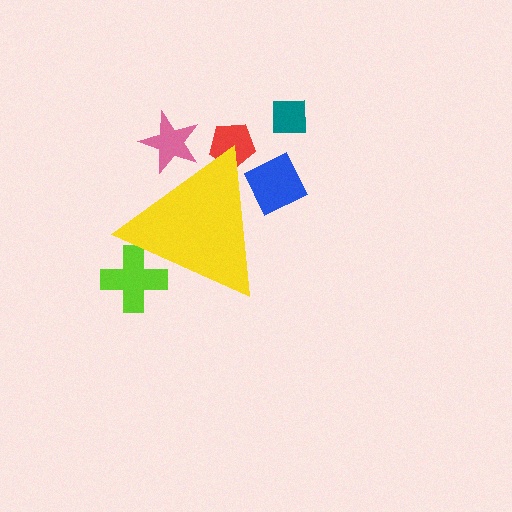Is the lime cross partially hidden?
Yes, the lime cross is partially hidden behind the yellow triangle.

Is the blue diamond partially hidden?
Yes, the blue diamond is partially hidden behind the yellow triangle.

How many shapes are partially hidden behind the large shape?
4 shapes are partially hidden.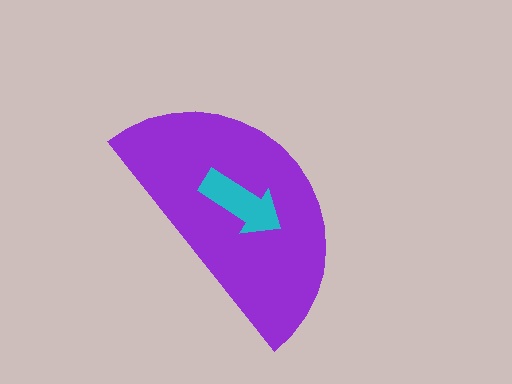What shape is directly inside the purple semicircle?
The cyan arrow.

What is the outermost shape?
The purple semicircle.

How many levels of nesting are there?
2.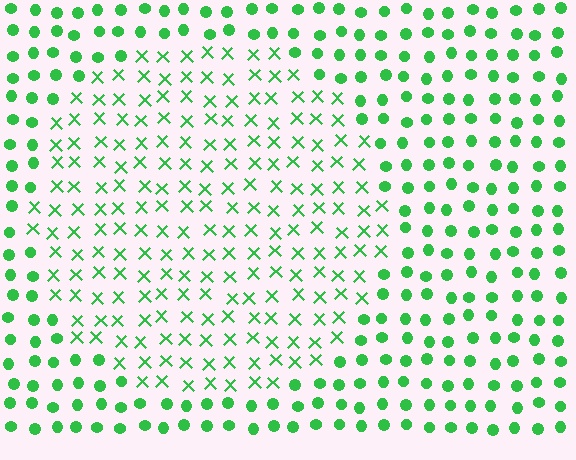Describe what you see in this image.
The image is filled with small green elements arranged in a uniform grid. A circle-shaped region contains X marks, while the surrounding area contains circles. The boundary is defined purely by the change in element shape.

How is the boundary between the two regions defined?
The boundary is defined by a change in element shape: X marks inside vs. circles outside. All elements share the same color and spacing.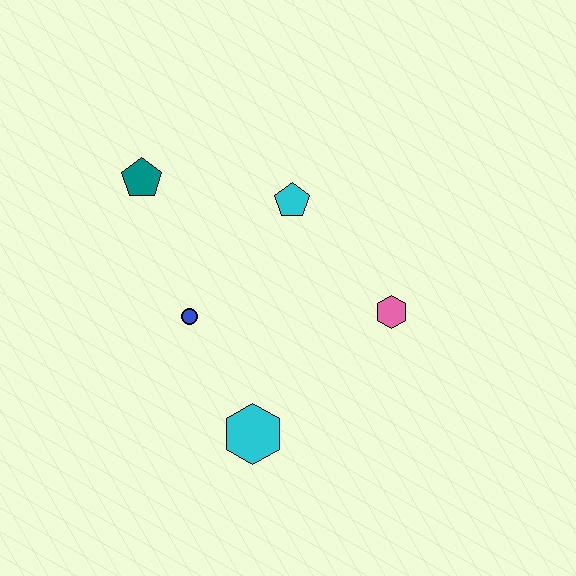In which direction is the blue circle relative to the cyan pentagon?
The blue circle is below the cyan pentagon.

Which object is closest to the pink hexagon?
The cyan pentagon is closest to the pink hexagon.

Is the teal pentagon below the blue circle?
No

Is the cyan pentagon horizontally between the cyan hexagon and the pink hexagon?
Yes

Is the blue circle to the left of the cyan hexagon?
Yes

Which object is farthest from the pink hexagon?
The teal pentagon is farthest from the pink hexagon.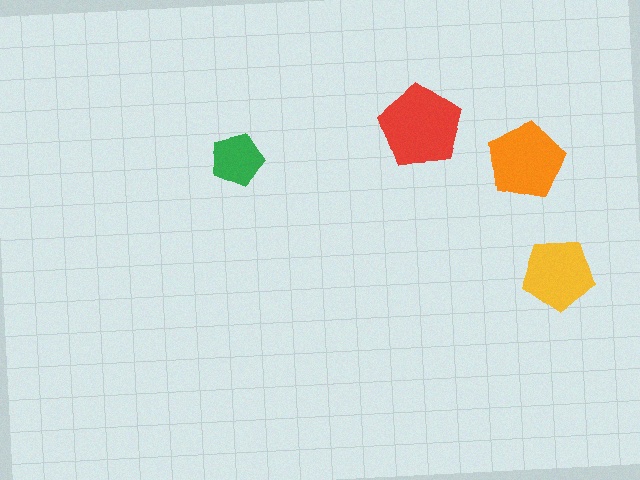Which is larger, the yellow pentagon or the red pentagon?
The red one.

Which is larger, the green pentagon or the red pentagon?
The red one.